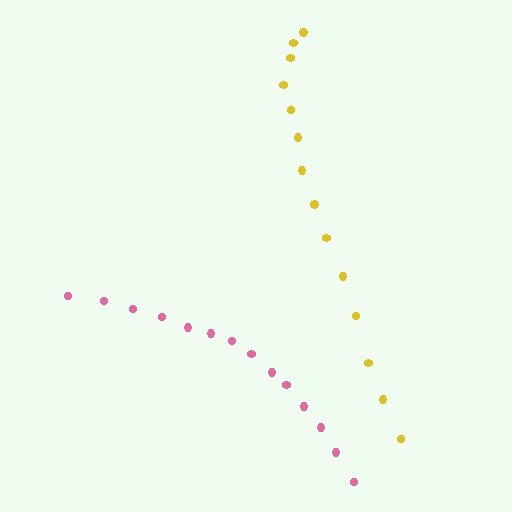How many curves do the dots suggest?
There are 2 distinct paths.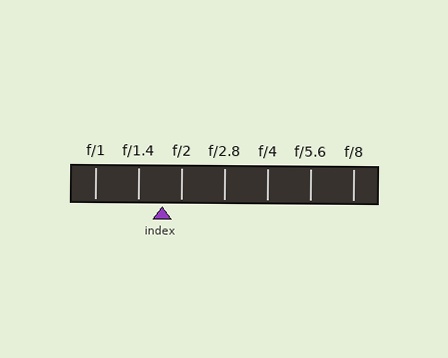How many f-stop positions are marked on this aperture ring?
There are 7 f-stop positions marked.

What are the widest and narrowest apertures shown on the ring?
The widest aperture shown is f/1 and the narrowest is f/8.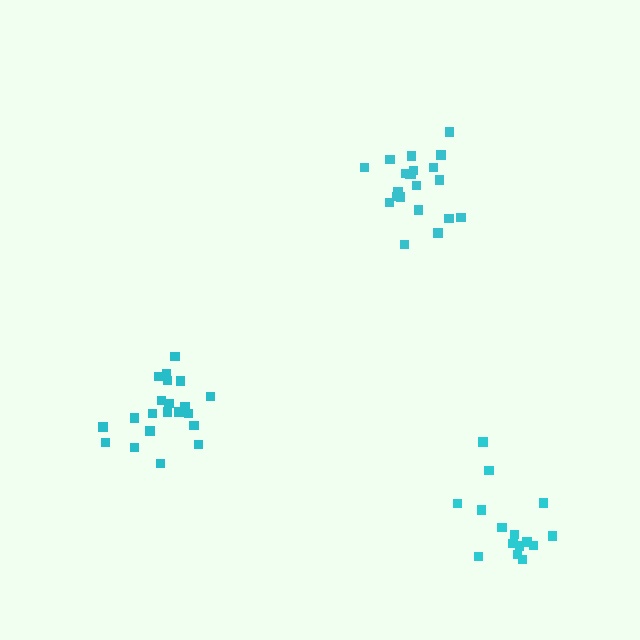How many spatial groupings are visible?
There are 3 spatial groupings.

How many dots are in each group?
Group 1: 21 dots, Group 2: 21 dots, Group 3: 15 dots (57 total).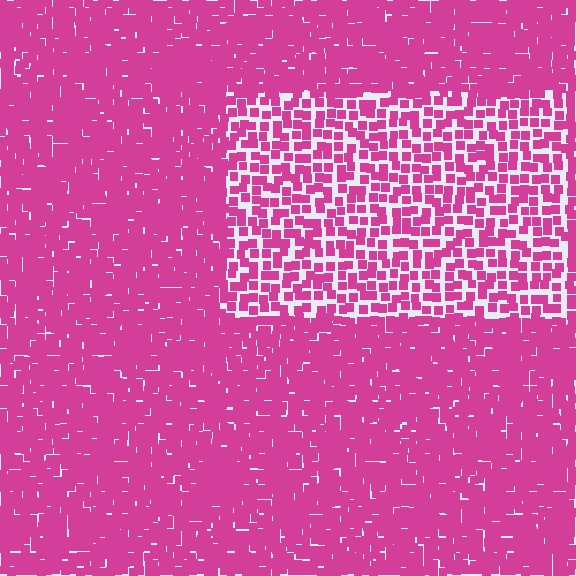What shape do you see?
I see a rectangle.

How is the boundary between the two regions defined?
The boundary is defined by a change in element density (approximately 2.0x ratio). All elements are the same color, size, and shape.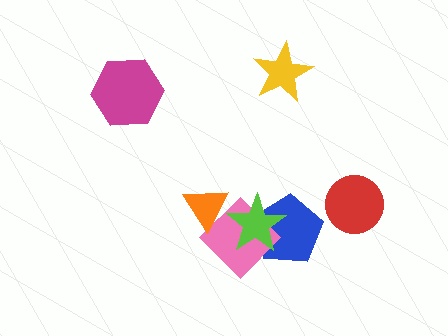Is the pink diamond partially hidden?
Yes, it is partially covered by another shape.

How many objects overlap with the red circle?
0 objects overlap with the red circle.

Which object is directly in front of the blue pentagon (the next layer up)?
The pink diamond is directly in front of the blue pentagon.